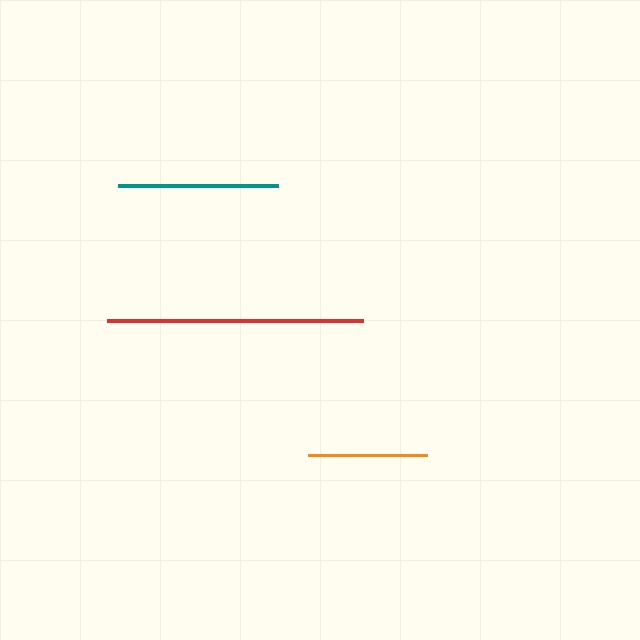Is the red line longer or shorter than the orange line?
The red line is longer than the orange line.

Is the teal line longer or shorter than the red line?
The red line is longer than the teal line.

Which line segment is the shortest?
The orange line is the shortest at approximately 119 pixels.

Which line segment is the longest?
The red line is the longest at approximately 256 pixels.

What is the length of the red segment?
The red segment is approximately 256 pixels long.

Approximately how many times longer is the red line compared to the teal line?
The red line is approximately 1.6 times the length of the teal line.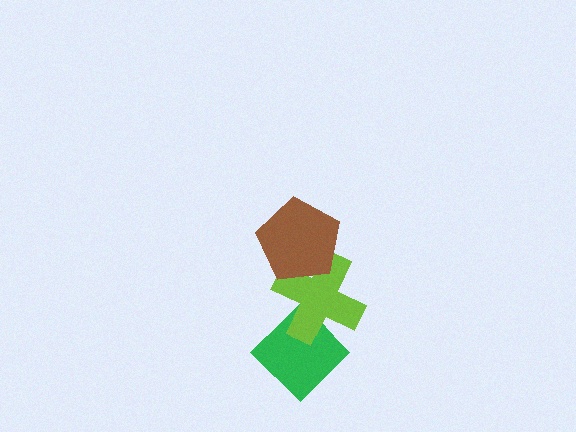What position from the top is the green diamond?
The green diamond is 3rd from the top.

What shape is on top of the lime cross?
The brown pentagon is on top of the lime cross.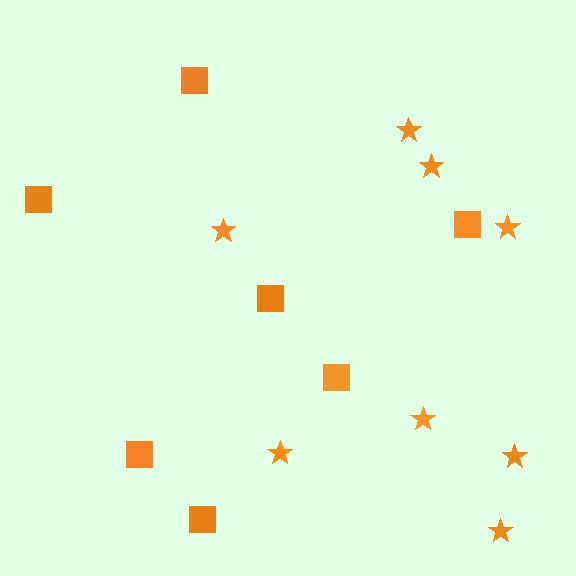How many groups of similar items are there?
There are 2 groups: one group of squares (7) and one group of stars (8).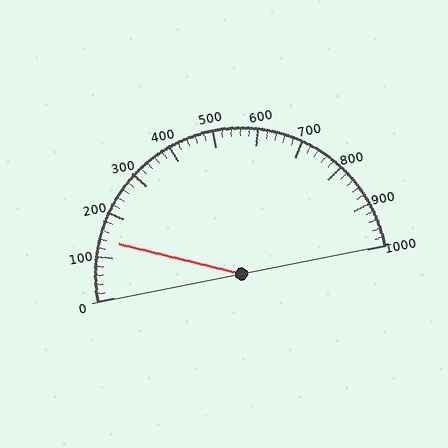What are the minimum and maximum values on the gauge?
The gauge ranges from 0 to 1000.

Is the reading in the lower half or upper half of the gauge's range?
The reading is in the lower half of the range (0 to 1000).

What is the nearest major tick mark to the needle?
The nearest major tick mark is 100.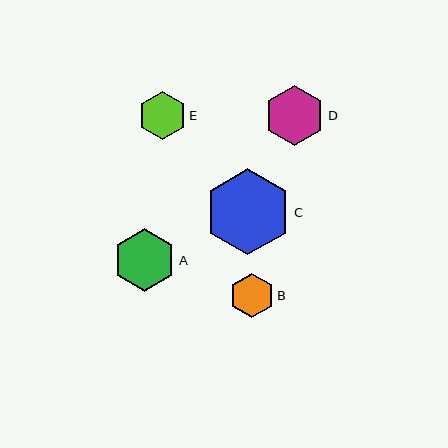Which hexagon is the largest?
Hexagon C is the largest with a size of approximately 86 pixels.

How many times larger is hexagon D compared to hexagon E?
Hexagon D is approximately 1.2 times the size of hexagon E.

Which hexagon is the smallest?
Hexagon B is the smallest with a size of approximately 45 pixels.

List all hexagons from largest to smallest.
From largest to smallest: C, A, D, E, B.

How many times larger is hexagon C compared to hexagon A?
Hexagon C is approximately 1.4 times the size of hexagon A.